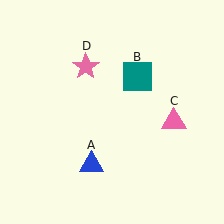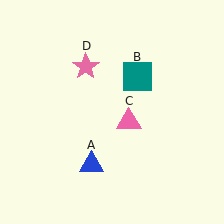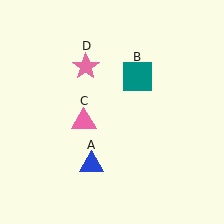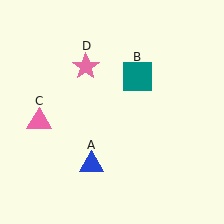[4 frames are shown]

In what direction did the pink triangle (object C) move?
The pink triangle (object C) moved left.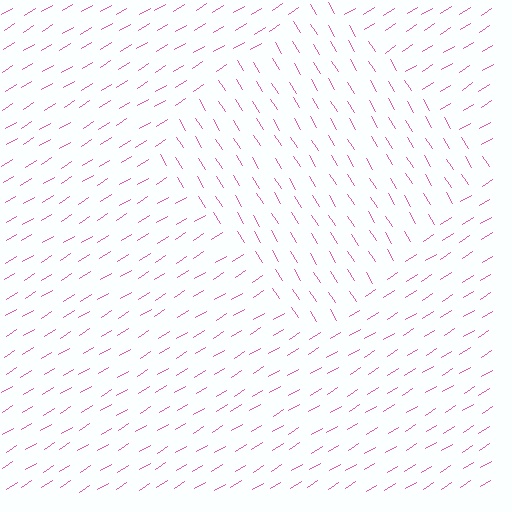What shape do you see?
I see a diamond.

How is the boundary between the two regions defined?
The boundary is defined purely by a change in line orientation (approximately 90 degrees difference). All lines are the same color and thickness.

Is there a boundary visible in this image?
Yes, there is a texture boundary formed by a change in line orientation.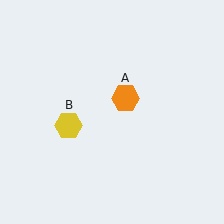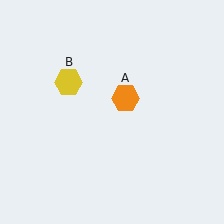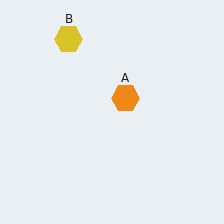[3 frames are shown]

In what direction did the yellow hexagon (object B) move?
The yellow hexagon (object B) moved up.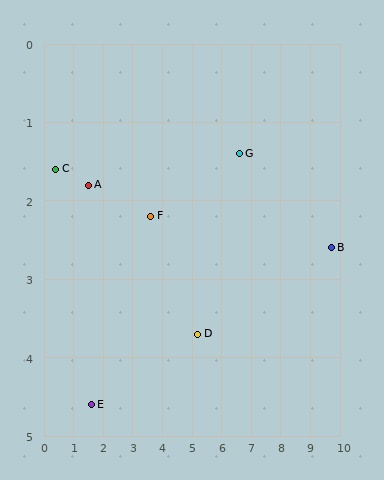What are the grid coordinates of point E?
Point E is at approximately (1.6, 4.6).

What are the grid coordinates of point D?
Point D is at approximately (5.2, 3.7).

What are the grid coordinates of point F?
Point F is at approximately (3.6, 2.2).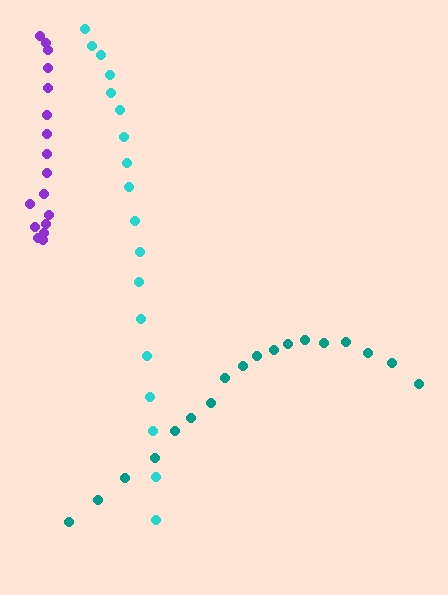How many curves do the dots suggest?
There are 3 distinct paths.